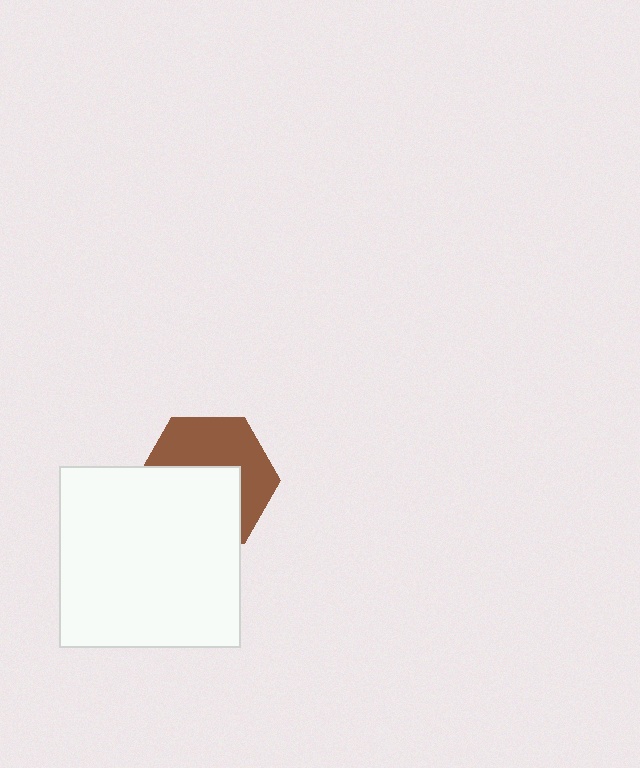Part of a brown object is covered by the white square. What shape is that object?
It is a hexagon.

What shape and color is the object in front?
The object in front is a white square.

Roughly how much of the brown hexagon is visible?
About half of it is visible (roughly 49%).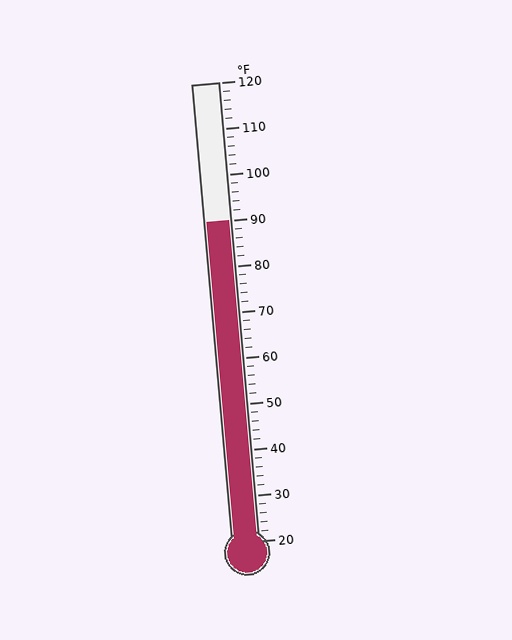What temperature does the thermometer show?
The thermometer shows approximately 90°F.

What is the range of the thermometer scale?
The thermometer scale ranges from 20°F to 120°F.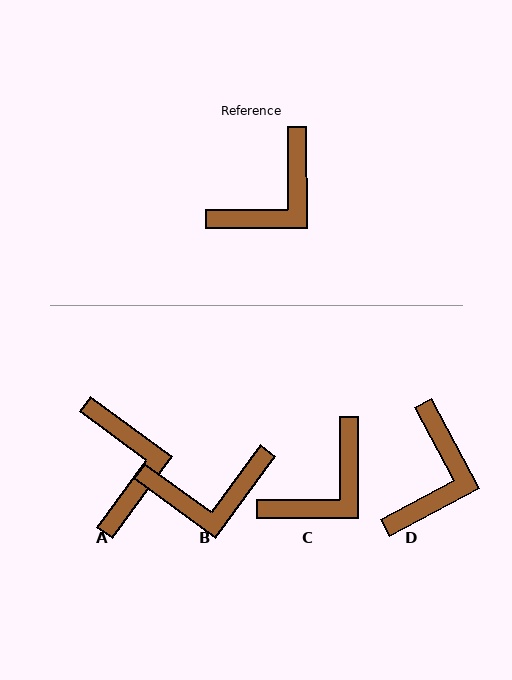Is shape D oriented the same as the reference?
No, it is off by about 28 degrees.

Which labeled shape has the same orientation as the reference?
C.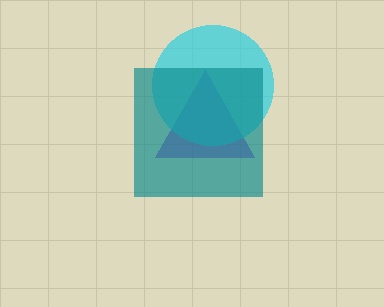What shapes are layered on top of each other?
The layered shapes are: a purple triangle, a cyan circle, a teal square.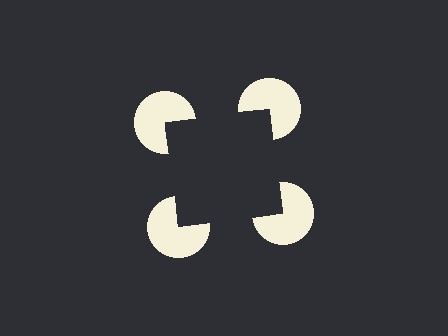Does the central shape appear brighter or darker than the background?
It typically appears slightly darker than the background, even though no actual brightness change is drawn.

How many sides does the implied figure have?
4 sides.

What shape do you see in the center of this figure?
An illusory square — its edges are inferred from the aligned wedge cuts in the pac-man discs, not physically drawn.